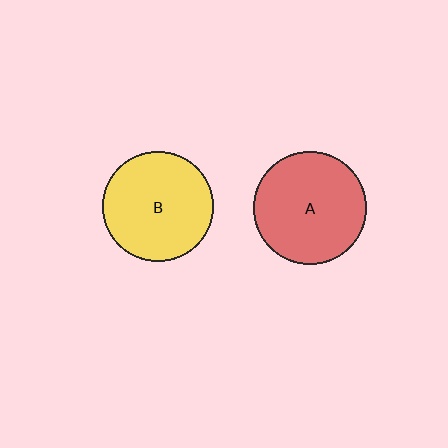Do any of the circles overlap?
No, none of the circles overlap.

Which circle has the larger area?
Circle A (red).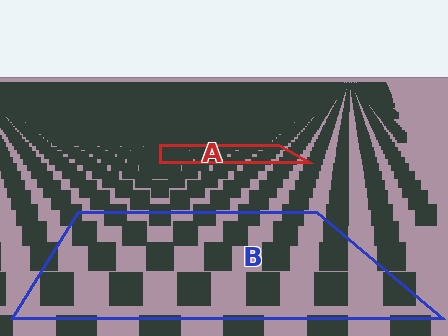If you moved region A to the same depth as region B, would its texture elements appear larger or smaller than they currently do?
They would appear larger. At a closer depth, the same texture elements are projected at a bigger on-screen size.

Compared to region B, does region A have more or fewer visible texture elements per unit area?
Region A has more texture elements per unit area — they are packed more densely because it is farther away.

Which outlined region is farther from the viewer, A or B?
Region A is farther from the viewer — the texture elements inside it appear smaller and more densely packed.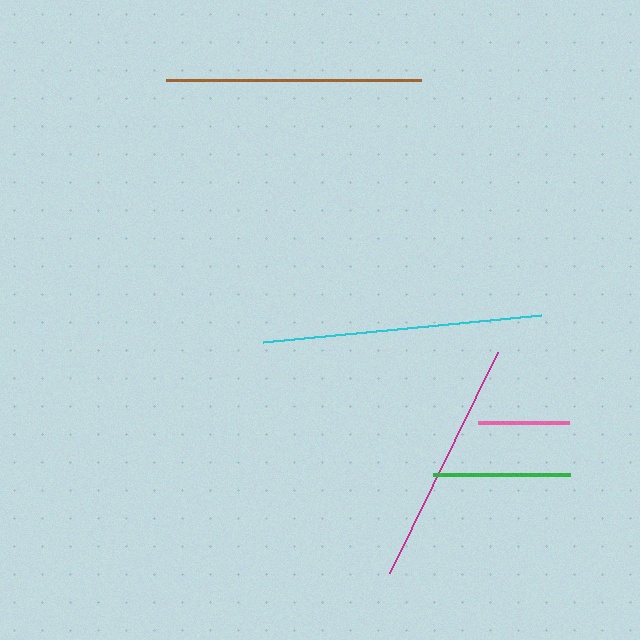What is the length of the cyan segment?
The cyan segment is approximately 279 pixels long.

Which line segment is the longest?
The cyan line is the longest at approximately 279 pixels.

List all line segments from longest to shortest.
From longest to shortest: cyan, brown, magenta, green, pink.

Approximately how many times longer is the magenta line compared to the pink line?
The magenta line is approximately 2.7 times the length of the pink line.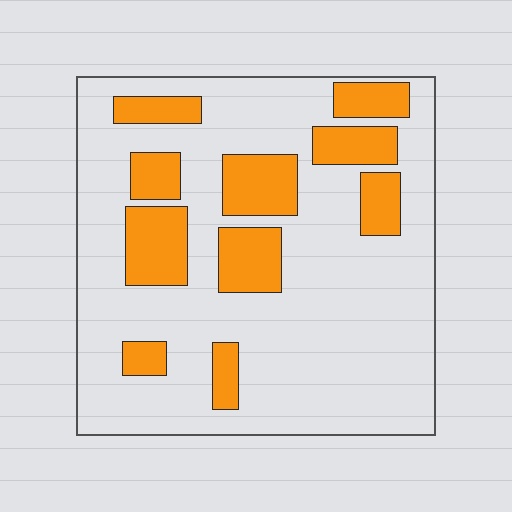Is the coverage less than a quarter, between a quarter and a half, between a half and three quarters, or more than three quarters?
Less than a quarter.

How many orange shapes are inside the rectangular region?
10.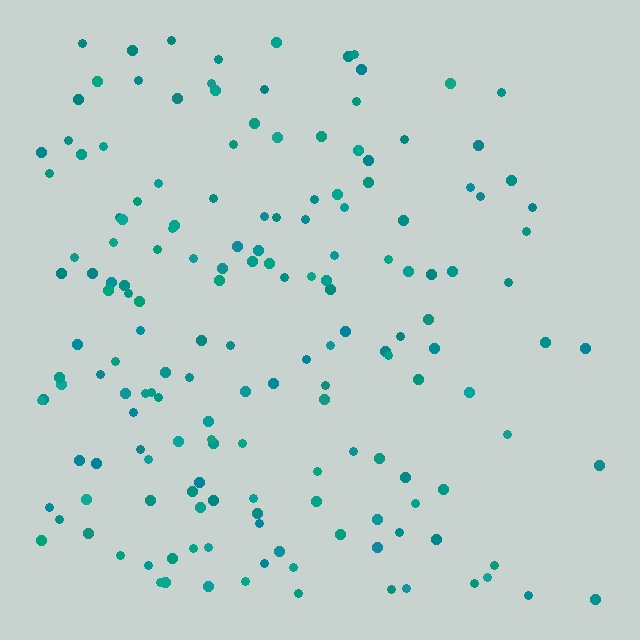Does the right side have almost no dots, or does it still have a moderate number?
Still a moderate number, just noticeably fewer than the left.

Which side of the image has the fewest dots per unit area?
The right.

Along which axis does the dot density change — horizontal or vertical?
Horizontal.